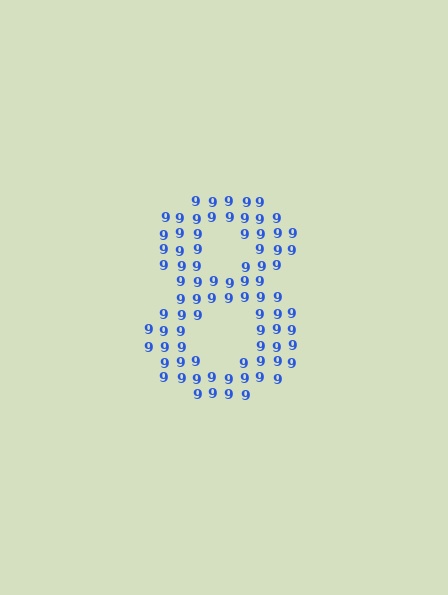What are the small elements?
The small elements are digit 9's.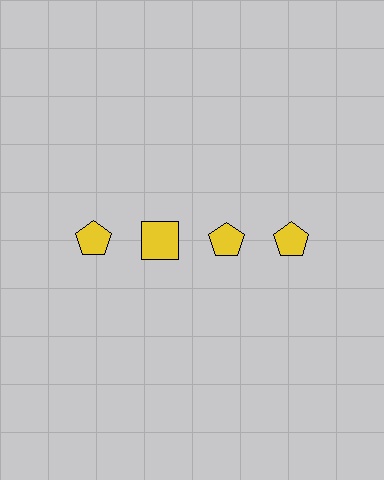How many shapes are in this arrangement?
There are 4 shapes arranged in a grid pattern.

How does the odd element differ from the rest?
It has a different shape: square instead of pentagon.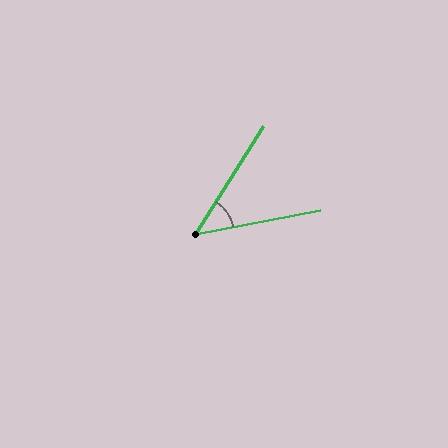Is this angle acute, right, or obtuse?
It is acute.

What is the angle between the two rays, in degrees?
Approximately 47 degrees.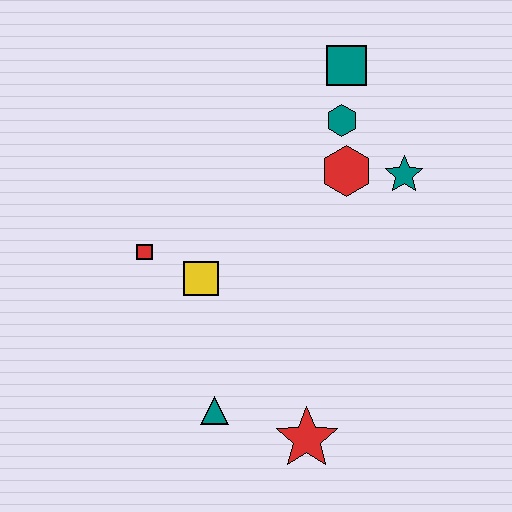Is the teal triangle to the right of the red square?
Yes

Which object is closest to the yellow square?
The red square is closest to the yellow square.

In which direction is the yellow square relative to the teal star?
The yellow square is to the left of the teal star.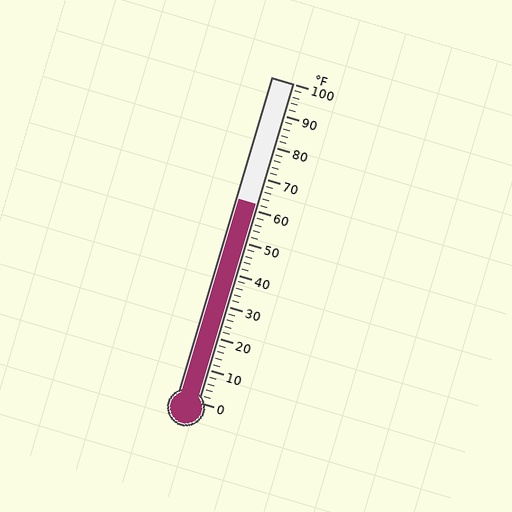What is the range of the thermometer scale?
The thermometer scale ranges from 0°F to 100°F.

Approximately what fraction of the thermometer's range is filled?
The thermometer is filled to approximately 60% of its range.